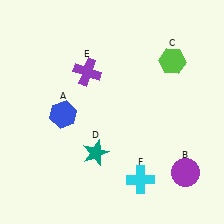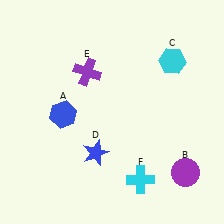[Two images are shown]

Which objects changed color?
C changed from lime to cyan. D changed from teal to blue.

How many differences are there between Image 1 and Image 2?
There are 2 differences between the two images.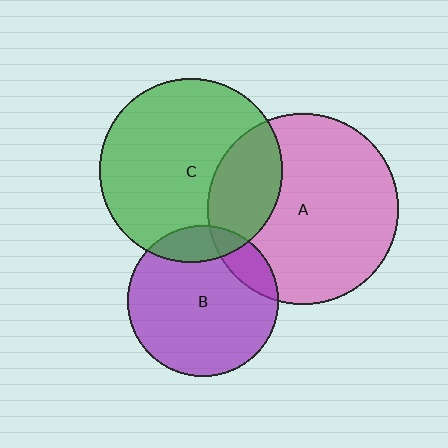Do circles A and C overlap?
Yes.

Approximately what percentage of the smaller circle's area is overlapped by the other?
Approximately 25%.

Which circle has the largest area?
Circle A (pink).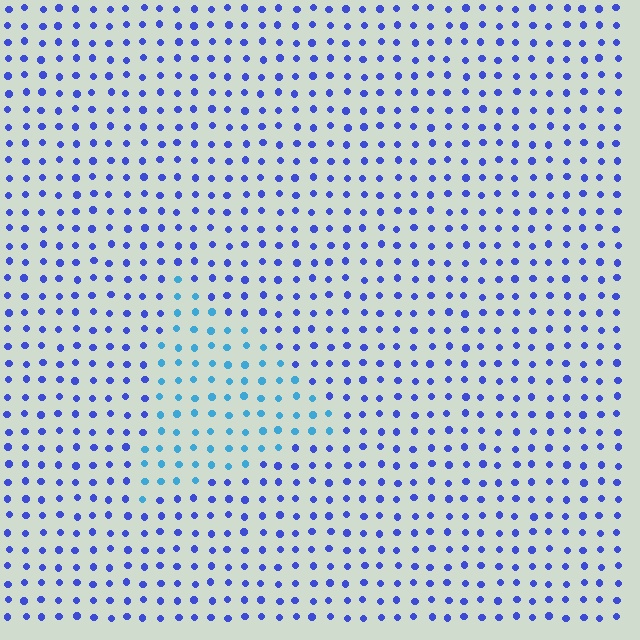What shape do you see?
I see a triangle.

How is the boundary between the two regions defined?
The boundary is defined purely by a slight shift in hue (about 37 degrees). Spacing, size, and orientation are identical on both sides.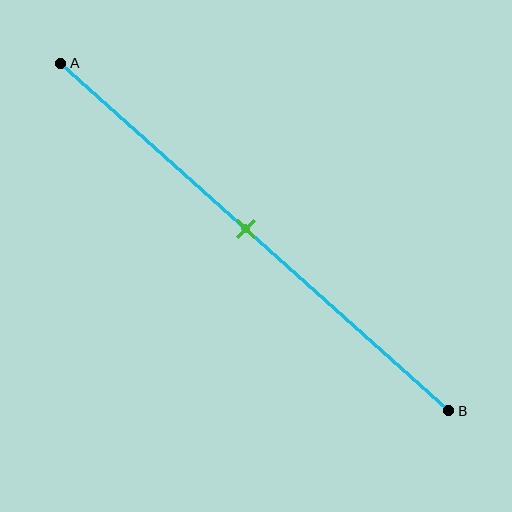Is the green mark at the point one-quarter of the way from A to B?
No, the mark is at about 50% from A, not at the 25% one-quarter point.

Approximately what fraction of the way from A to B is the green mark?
The green mark is approximately 50% of the way from A to B.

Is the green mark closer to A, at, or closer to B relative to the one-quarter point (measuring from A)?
The green mark is closer to point B than the one-quarter point of segment AB.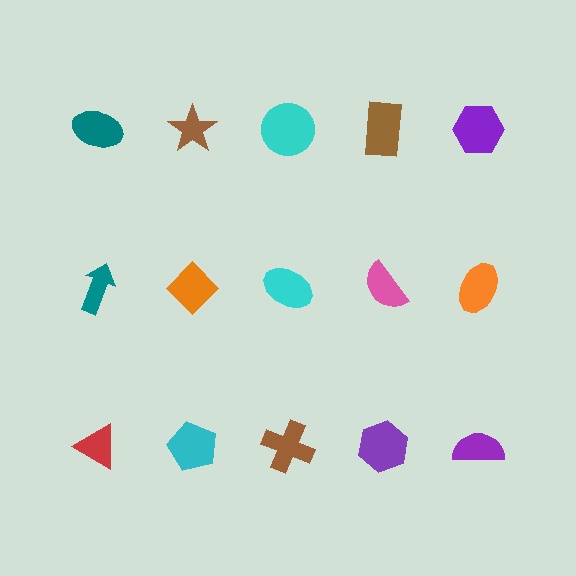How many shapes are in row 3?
5 shapes.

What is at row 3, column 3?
A brown cross.